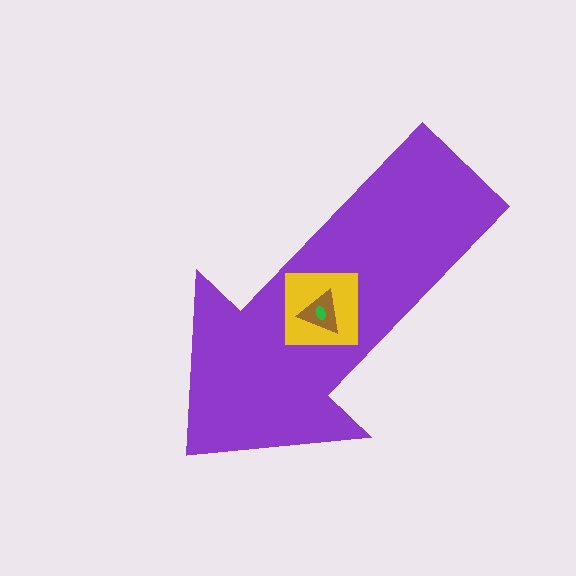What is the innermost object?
The green ellipse.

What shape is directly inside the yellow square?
The brown triangle.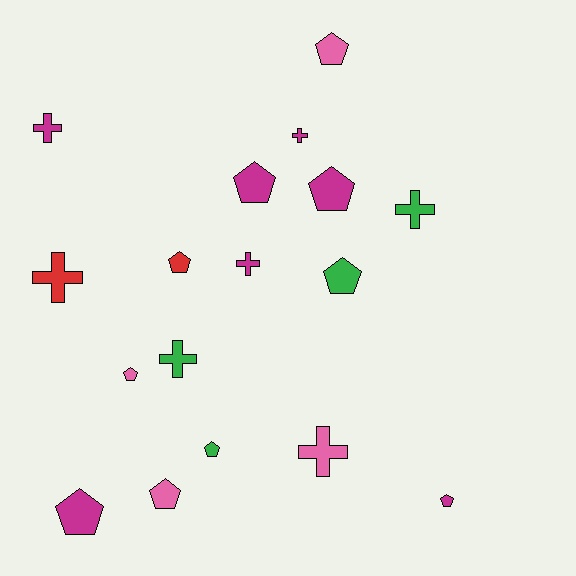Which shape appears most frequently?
Pentagon, with 10 objects.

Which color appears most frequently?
Magenta, with 7 objects.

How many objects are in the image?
There are 17 objects.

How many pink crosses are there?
There is 1 pink cross.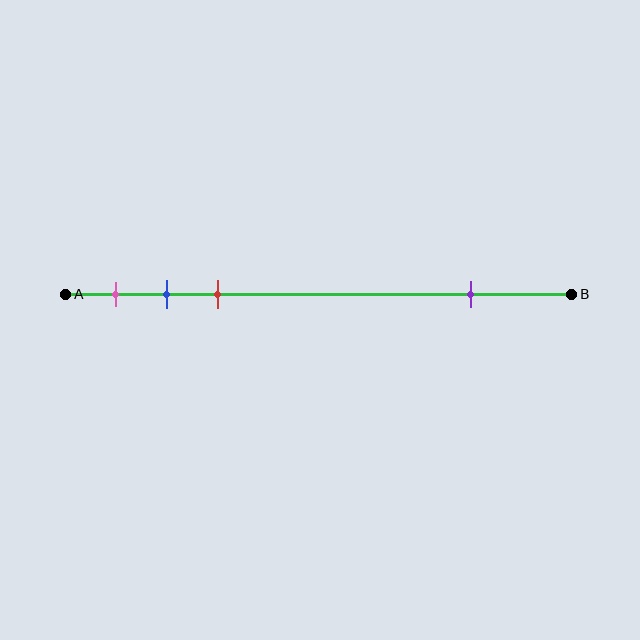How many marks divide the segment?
There are 4 marks dividing the segment.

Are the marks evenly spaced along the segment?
No, the marks are not evenly spaced.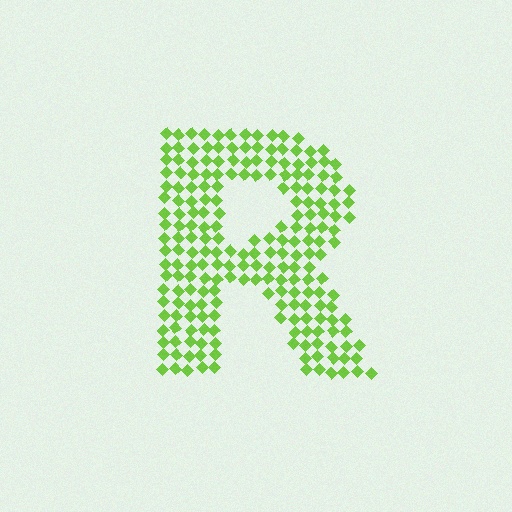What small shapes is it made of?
It is made of small diamonds.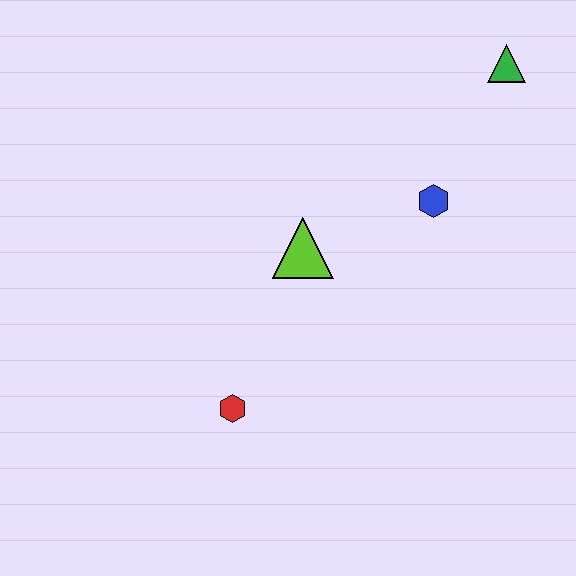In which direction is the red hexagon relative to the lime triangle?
The red hexagon is below the lime triangle.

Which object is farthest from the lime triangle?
The green triangle is farthest from the lime triangle.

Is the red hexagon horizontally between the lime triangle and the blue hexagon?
No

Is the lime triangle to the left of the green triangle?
Yes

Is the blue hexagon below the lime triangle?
No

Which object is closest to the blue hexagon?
The lime triangle is closest to the blue hexagon.